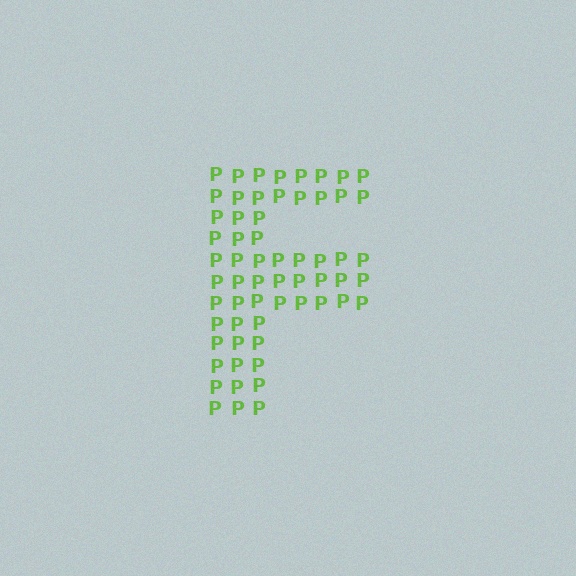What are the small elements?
The small elements are letter P's.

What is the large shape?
The large shape is the letter F.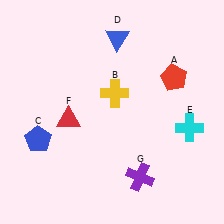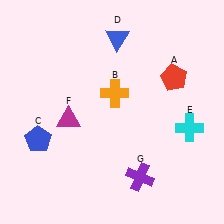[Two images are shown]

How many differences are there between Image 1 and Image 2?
There are 2 differences between the two images.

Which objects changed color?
B changed from yellow to orange. F changed from red to magenta.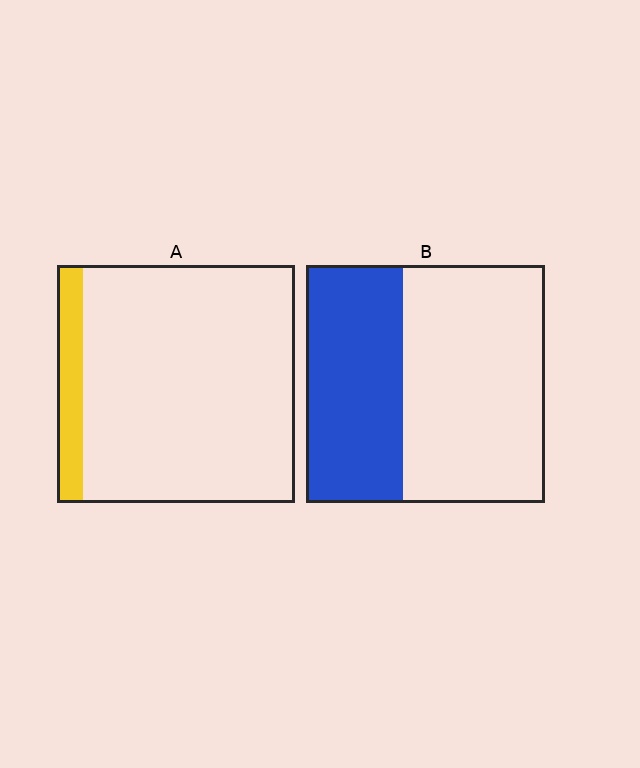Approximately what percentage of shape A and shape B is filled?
A is approximately 10% and B is approximately 40%.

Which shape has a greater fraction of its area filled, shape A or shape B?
Shape B.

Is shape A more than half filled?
No.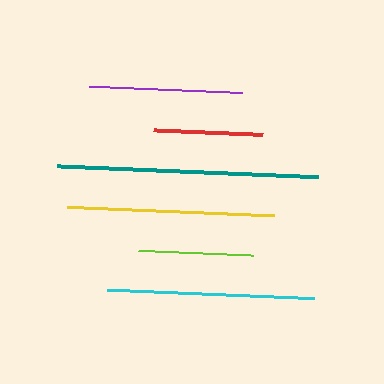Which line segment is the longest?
The teal line is the longest at approximately 261 pixels.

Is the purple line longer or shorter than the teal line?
The teal line is longer than the purple line.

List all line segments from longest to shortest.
From longest to shortest: teal, yellow, cyan, purple, lime, red.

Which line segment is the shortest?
The red line is the shortest at approximately 109 pixels.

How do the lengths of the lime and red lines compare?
The lime and red lines are approximately the same length.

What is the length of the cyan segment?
The cyan segment is approximately 207 pixels long.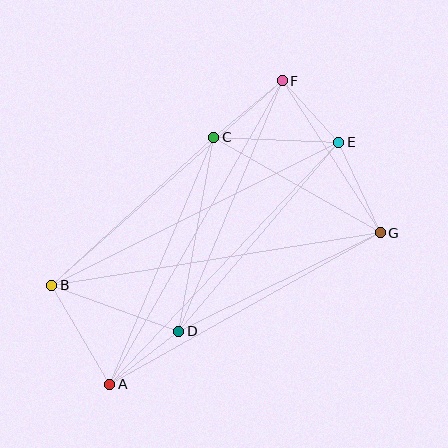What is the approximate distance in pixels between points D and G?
The distance between D and G is approximately 225 pixels.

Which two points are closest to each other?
Points E and F are closest to each other.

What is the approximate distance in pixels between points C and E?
The distance between C and E is approximately 125 pixels.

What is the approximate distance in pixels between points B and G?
The distance between B and G is approximately 333 pixels.